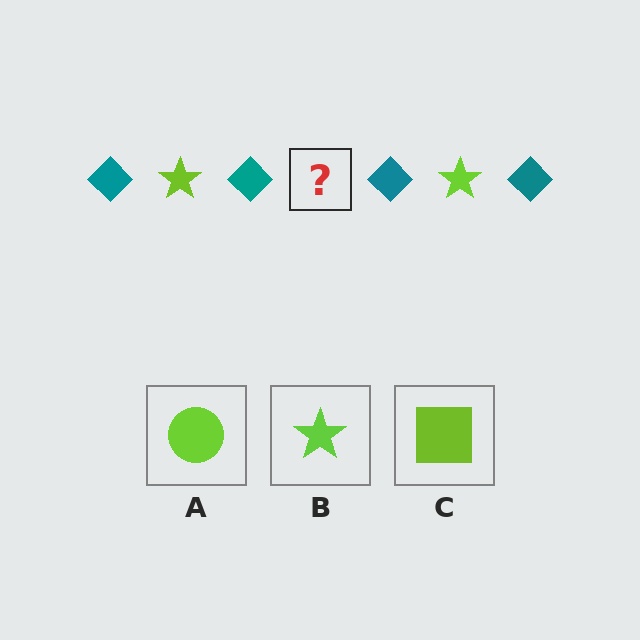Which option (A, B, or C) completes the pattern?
B.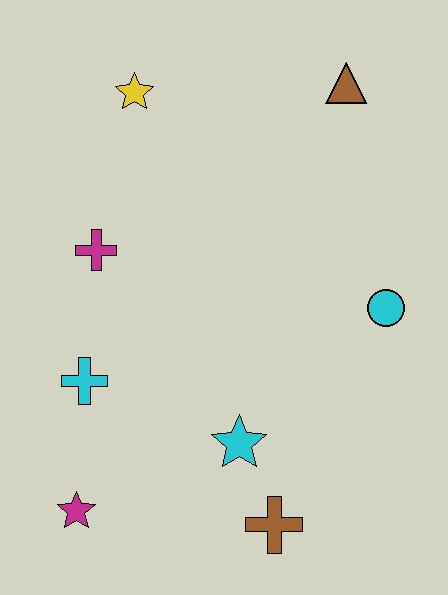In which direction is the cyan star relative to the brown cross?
The cyan star is above the brown cross.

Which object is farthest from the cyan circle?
The magenta star is farthest from the cyan circle.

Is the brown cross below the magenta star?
Yes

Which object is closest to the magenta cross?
The cyan cross is closest to the magenta cross.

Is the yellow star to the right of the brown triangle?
No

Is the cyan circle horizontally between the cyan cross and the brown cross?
No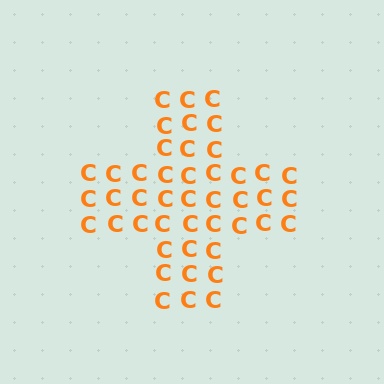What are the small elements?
The small elements are letter C's.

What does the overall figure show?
The overall figure shows a cross.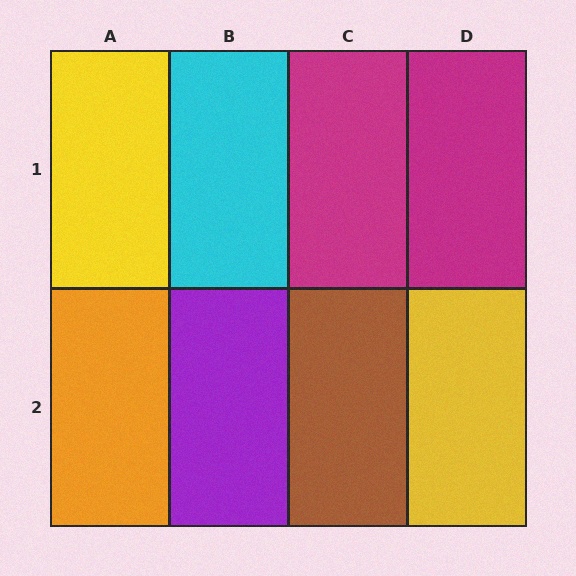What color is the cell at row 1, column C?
Magenta.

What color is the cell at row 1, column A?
Yellow.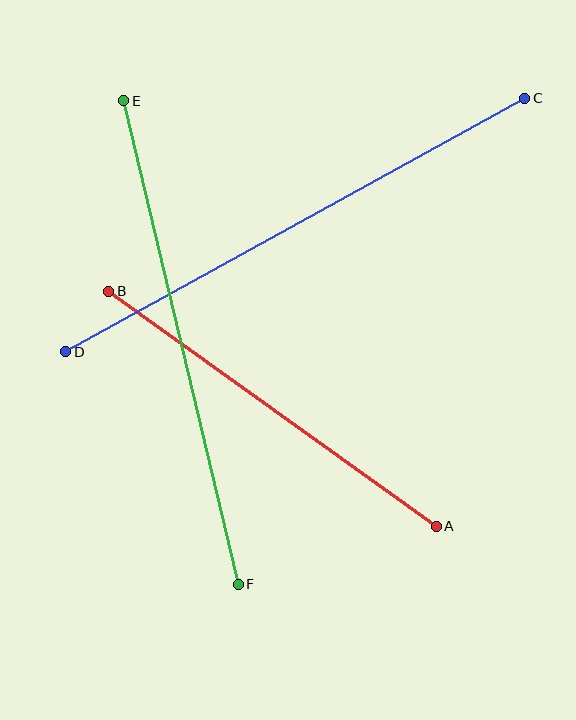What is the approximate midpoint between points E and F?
The midpoint is at approximately (181, 343) pixels.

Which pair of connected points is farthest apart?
Points C and D are farthest apart.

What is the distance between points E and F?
The distance is approximately 497 pixels.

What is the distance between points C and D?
The distance is approximately 524 pixels.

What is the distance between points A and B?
The distance is approximately 403 pixels.